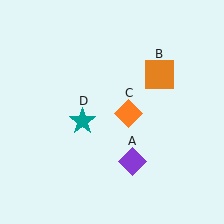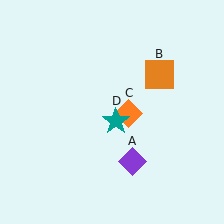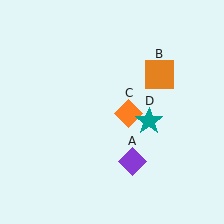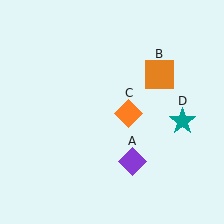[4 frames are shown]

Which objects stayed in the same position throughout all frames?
Purple diamond (object A) and orange square (object B) and orange diamond (object C) remained stationary.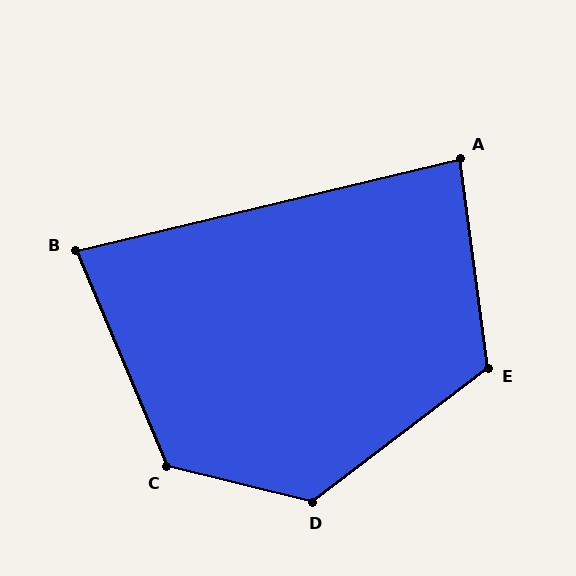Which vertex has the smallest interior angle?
B, at approximately 81 degrees.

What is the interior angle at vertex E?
Approximately 120 degrees (obtuse).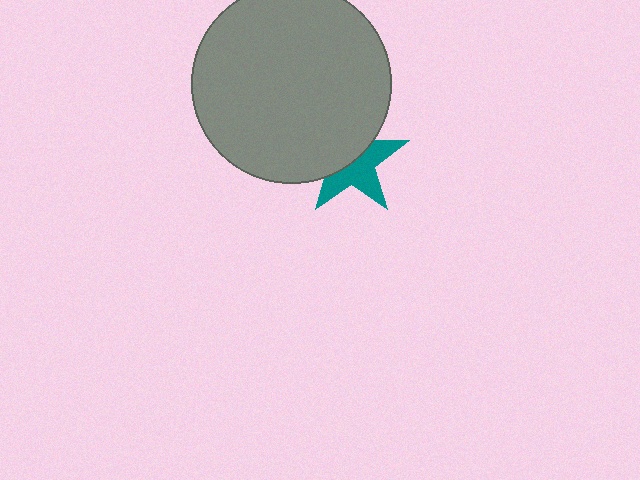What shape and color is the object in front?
The object in front is a gray circle.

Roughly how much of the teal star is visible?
About half of it is visible (roughly 51%).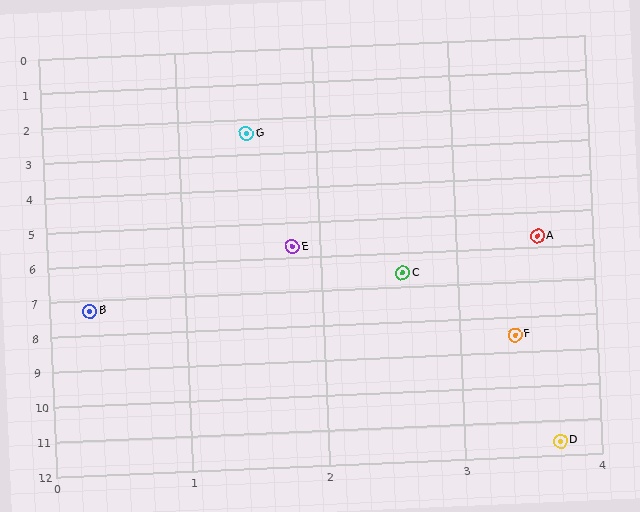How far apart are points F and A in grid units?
Points F and A are about 2.8 grid units apart.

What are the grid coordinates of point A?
Point A is at approximately (3.6, 5.7).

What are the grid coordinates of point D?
Point D is at approximately (3.7, 11.6).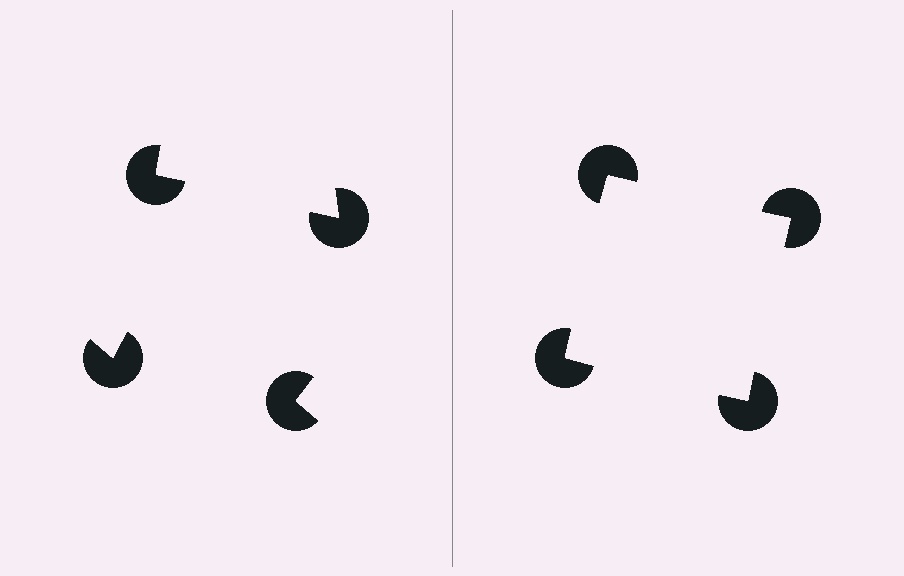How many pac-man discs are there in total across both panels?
8 — 4 on each side.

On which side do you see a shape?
An illusory square appears on the right side. On the left side the wedge cuts are rotated, so no coherent shape forms.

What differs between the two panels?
The pac-man discs are positioned identically on both sides; only the wedge orientations differ. On the right they align to a square; on the left they are misaligned.